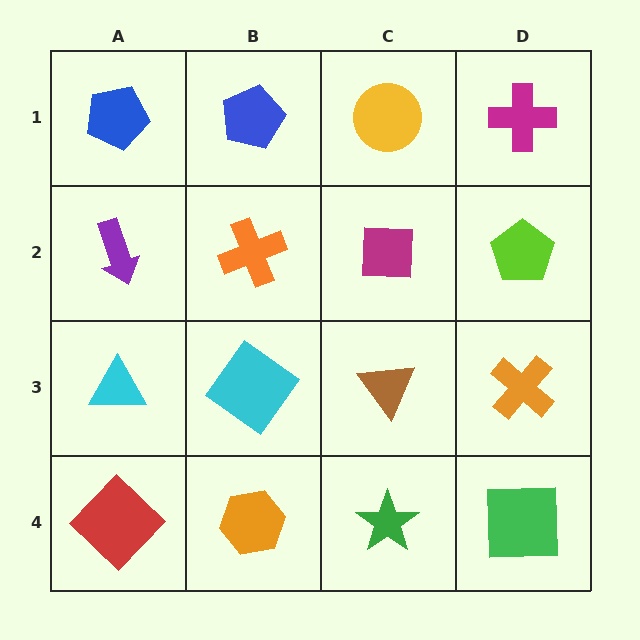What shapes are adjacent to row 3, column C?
A magenta square (row 2, column C), a green star (row 4, column C), a cyan diamond (row 3, column B), an orange cross (row 3, column D).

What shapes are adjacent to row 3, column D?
A lime pentagon (row 2, column D), a green square (row 4, column D), a brown triangle (row 3, column C).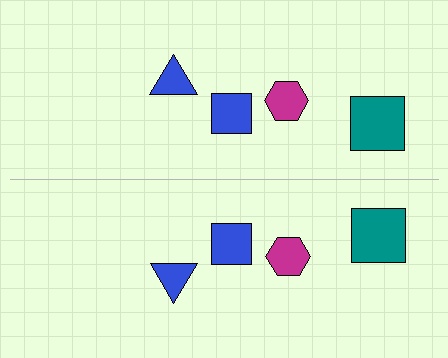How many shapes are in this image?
There are 8 shapes in this image.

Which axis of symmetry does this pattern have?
The pattern has a horizontal axis of symmetry running through the center of the image.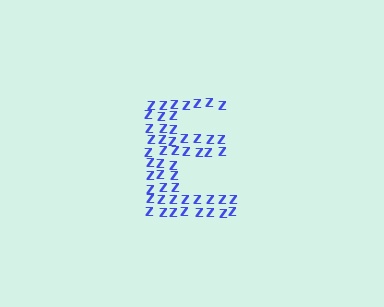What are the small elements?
The small elements are letter Z's.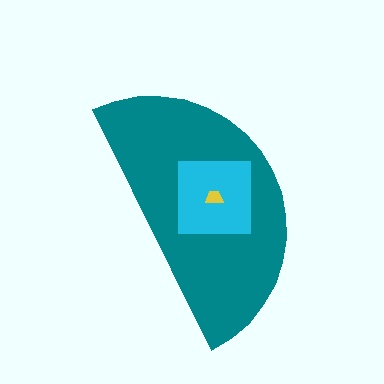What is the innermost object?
The yellow trapezoid.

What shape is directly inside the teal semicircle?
The cyan square.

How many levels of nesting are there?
3.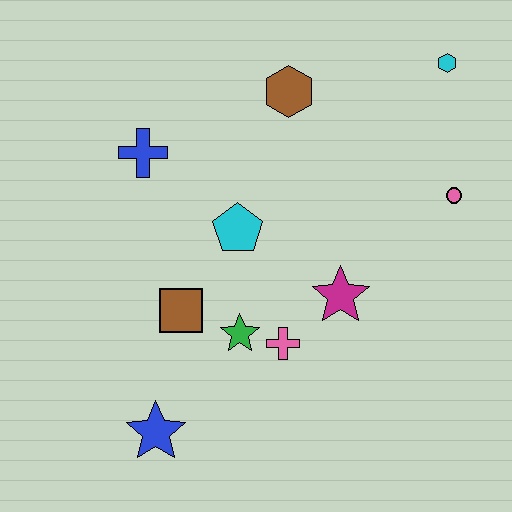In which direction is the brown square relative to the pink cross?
The brown square is to the left of the pink cross.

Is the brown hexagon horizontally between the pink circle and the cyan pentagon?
Yes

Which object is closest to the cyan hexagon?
The pink circle is closest to the cyan hexagon.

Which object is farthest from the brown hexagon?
The blue star is farthest from the brown hexagon.